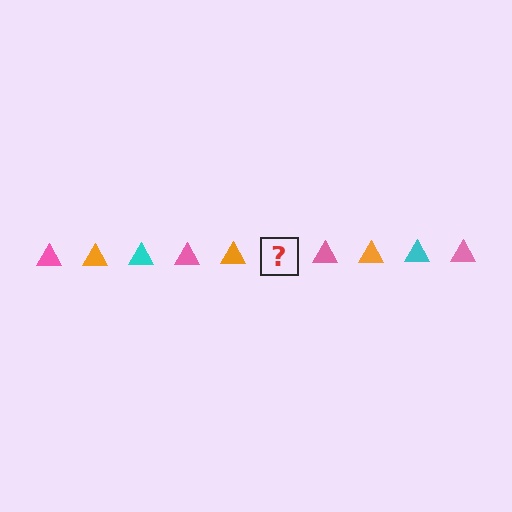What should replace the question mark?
The question mark should be replaced with a cyan triangle.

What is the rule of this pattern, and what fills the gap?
The rule is that the pattern cycles through pink, orange, cyan triangles. The gap should be filled with a cyan triangle.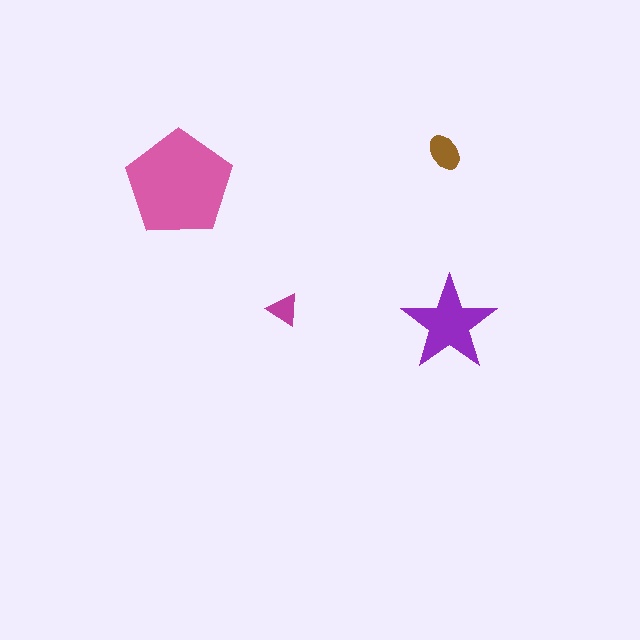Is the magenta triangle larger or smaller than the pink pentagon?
Smaller.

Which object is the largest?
The pink pentagon.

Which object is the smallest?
The magenta triangle.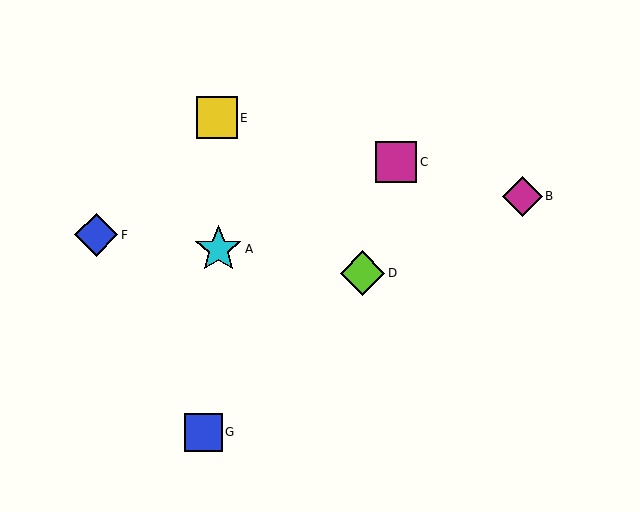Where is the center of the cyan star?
The center of the cyan star is at (218, 249).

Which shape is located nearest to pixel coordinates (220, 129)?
The yellow square (labeled E) at (217, 118) is nearest to that location.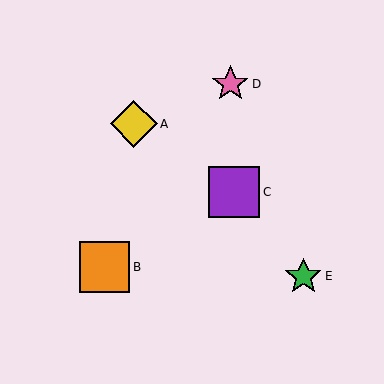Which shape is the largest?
The purple square (labeled C) is the largest.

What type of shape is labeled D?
Shape D is a pink star.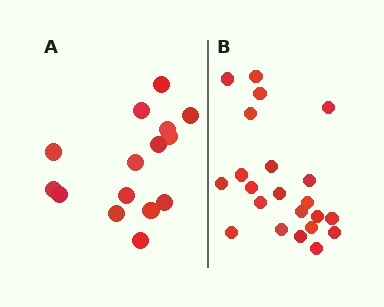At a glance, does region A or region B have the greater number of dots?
Region B (the right region) has more dots.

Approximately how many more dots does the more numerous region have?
Region B has roughly 8 or so more dots than region A.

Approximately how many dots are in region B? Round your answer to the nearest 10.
About 20 dots. (The exact count is 22, which rounds to 20.)